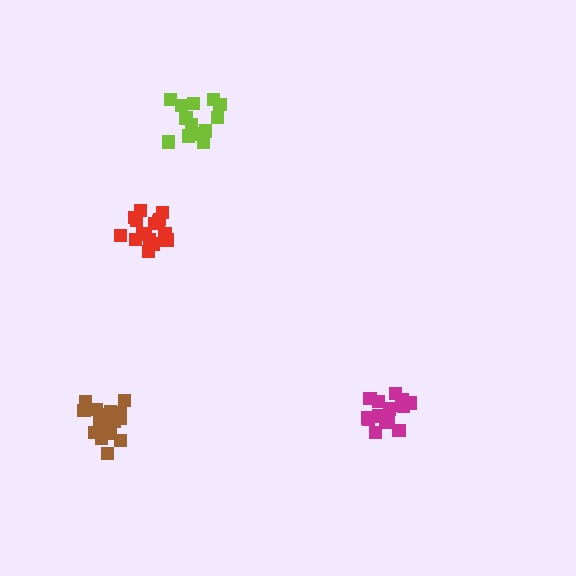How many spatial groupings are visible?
There are 4 spatial groupings.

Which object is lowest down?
The brown cluster is bottommost.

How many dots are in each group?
Group 1: 17 dots, Group 2: 13 dots, Group 3: 16 dots, Group 4: 19 dots (65 total).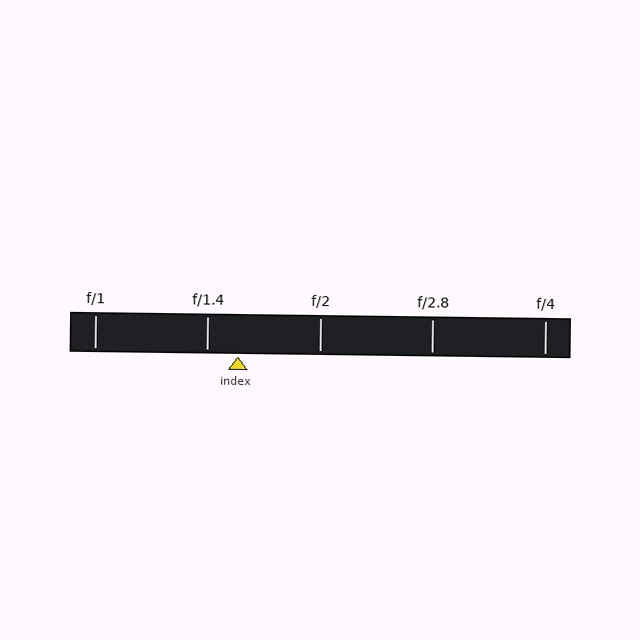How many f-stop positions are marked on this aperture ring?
There are 5 f-stop positions marked.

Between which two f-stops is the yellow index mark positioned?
The index mark is between f/1.4 and f/2.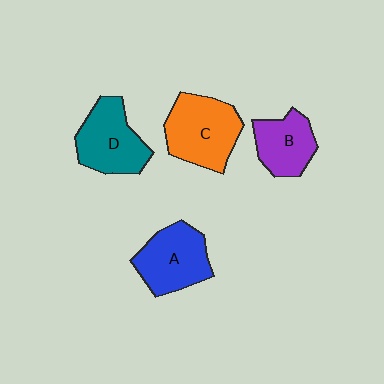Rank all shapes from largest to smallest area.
From largest to smallest: C (orange), A (blue), D (teal), B (purple).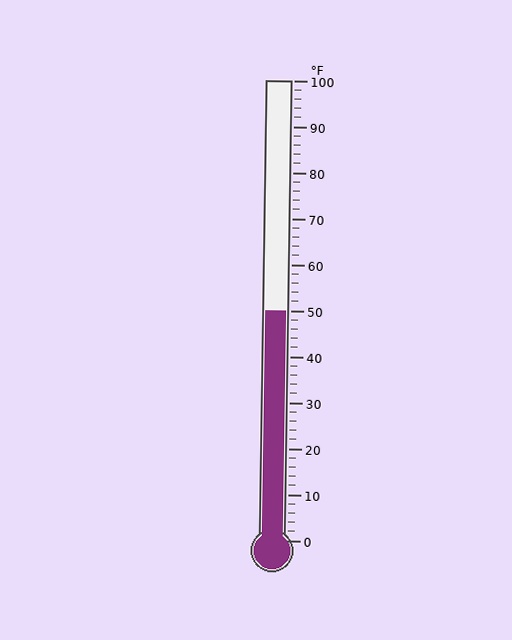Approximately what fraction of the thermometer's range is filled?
The thermometer is filled to approximately 50% of its range.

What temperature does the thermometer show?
The thermometer shows approximately 50°F.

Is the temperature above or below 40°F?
The temperature is above 40°F.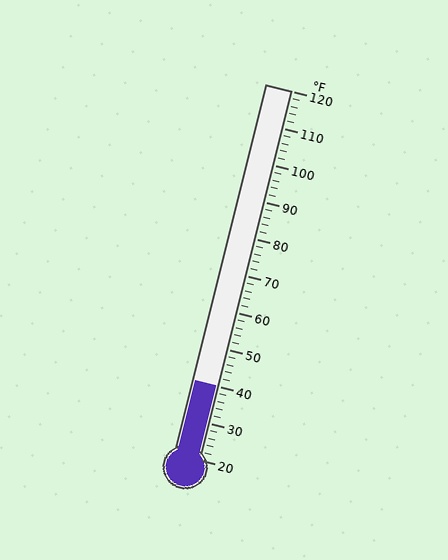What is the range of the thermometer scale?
The thermometer scale ranges from 20°F to 120°F.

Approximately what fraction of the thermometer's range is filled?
The thermometer is filled to approximately 20% of its range.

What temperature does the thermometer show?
The thermometer shows approximately 40°F.